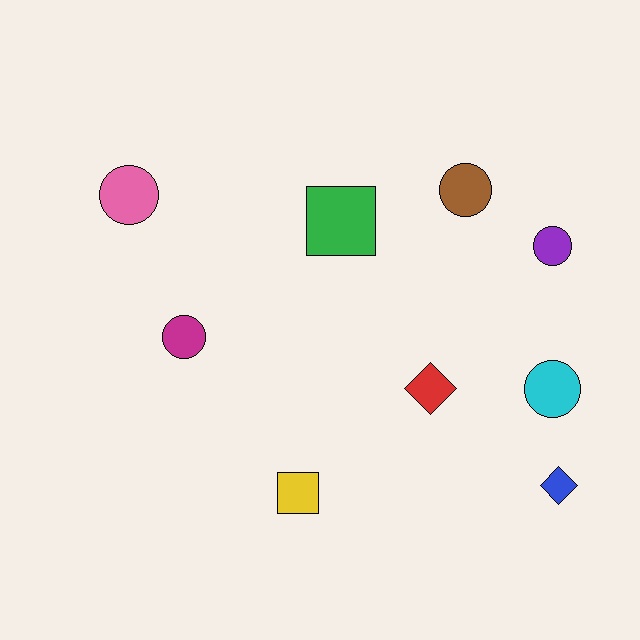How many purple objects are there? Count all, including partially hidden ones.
There is 1 purple object.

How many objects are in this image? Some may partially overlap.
There are 9 objects.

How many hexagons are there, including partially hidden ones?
There are no hexagons.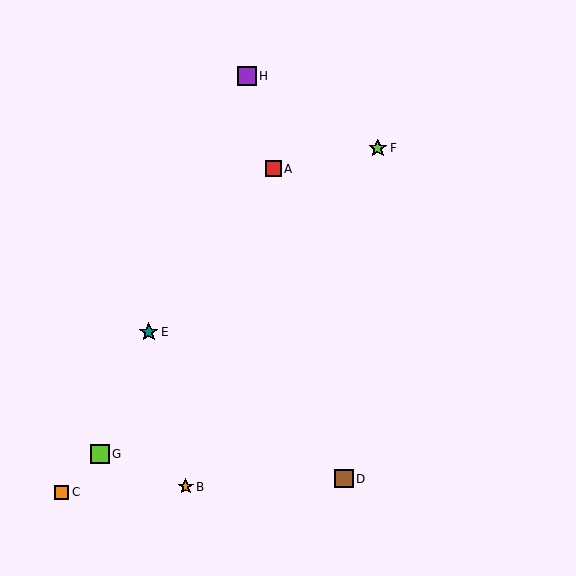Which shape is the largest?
The teal star (labeled E) is the largest.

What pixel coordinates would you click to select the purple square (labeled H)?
Click at (247, 76) to select the purple square H.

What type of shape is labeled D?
Shape D is a brown square.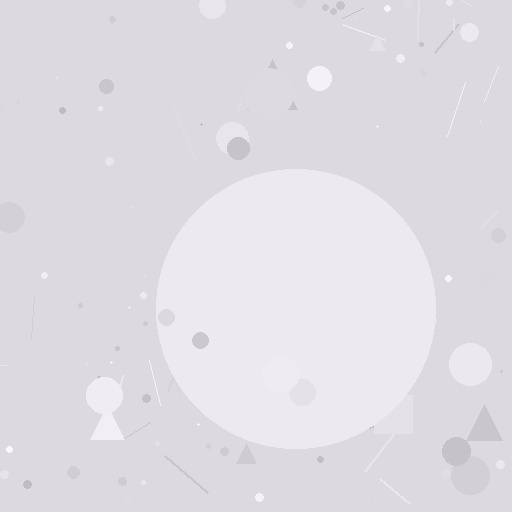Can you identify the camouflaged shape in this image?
The camouflaged shape is a circle.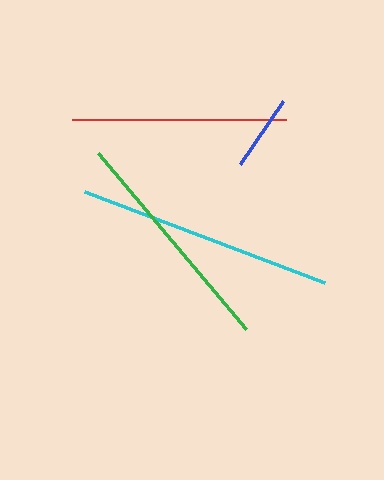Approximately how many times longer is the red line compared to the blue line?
The red line is approximately 2.8 times the length of the blue line.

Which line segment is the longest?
The cyan line is the longest at approximately 256 pixels.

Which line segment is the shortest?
The blue line is the shortest at approximately 76 pixels.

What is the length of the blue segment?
The blue segment is approximately 76 pixels long.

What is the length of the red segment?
The red segment is approximately 214 pixels long.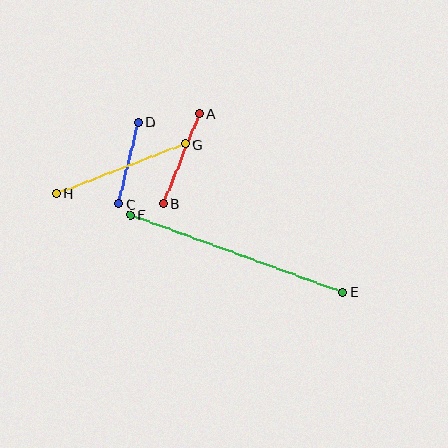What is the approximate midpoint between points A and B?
The midpoint is at approximately (181, 158) pixels.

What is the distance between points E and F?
The distance is approximately 226 pixels.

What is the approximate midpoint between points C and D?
The midpoint is at approximately (128, 163) pixels.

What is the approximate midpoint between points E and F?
The midpoint is at approximately (236, 253) pixels.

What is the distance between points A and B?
The distance is approximately 97 pixels.